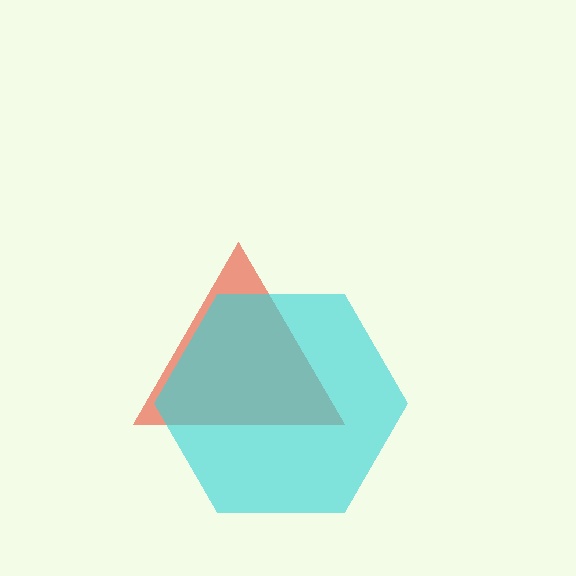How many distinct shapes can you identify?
There are 2 distinct shapes: a red triangle, a cyan hexagon.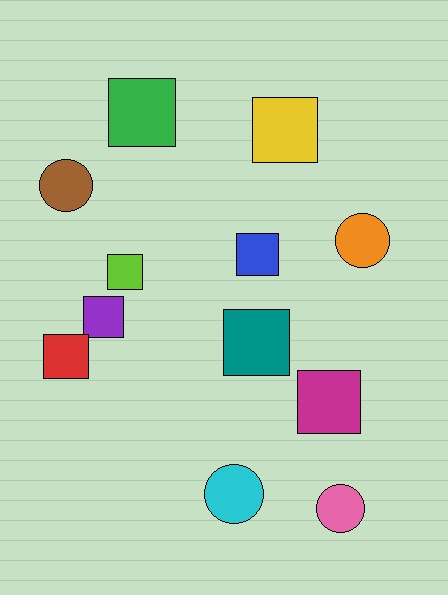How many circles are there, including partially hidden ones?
There are 4 circles.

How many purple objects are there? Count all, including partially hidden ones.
There is 1 purple object.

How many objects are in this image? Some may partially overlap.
There are 12 objects.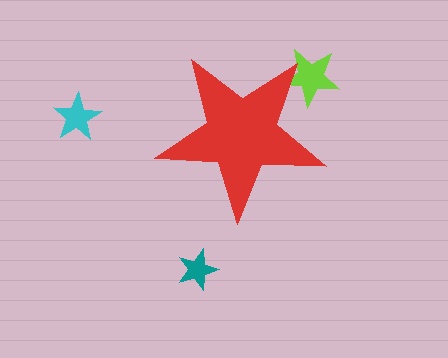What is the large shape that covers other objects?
A red star.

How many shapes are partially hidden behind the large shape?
1 shape is partially hidden.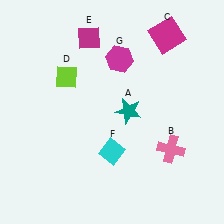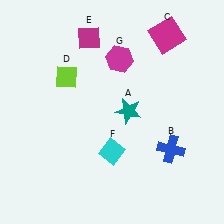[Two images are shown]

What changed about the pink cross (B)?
In Image 1, B is pink. In Image 2, it changed to blue.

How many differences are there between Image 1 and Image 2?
There is 1 difference between the two images.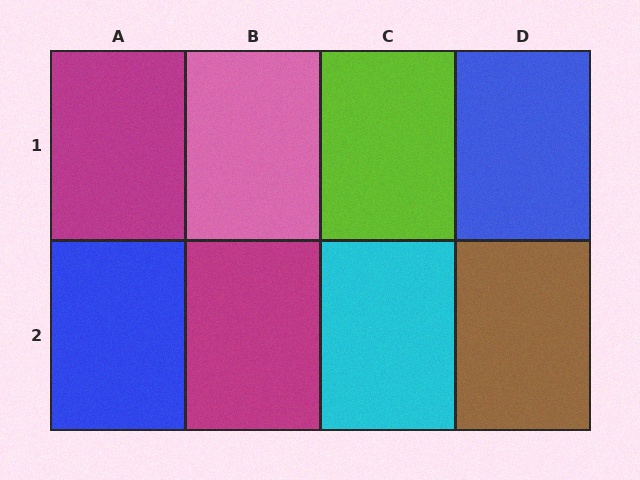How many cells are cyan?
1 cell is cyan.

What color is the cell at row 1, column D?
Blue.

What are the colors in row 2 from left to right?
Blue, magenta, cyan, brown.